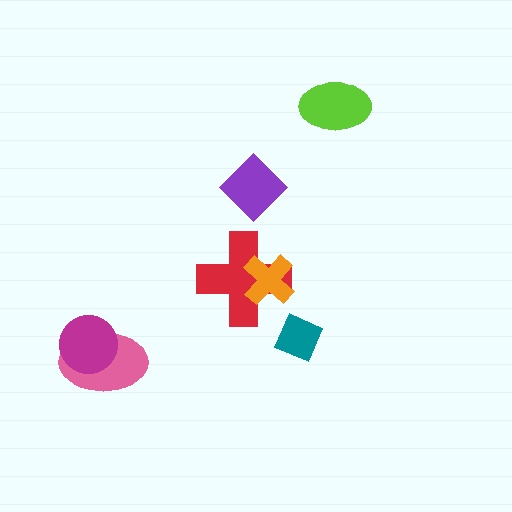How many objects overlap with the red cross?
1 object overlaps with the red cross.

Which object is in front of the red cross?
The orange cross is in front of the red cross.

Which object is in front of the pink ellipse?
The magenta circle is in front of the pink ellipse.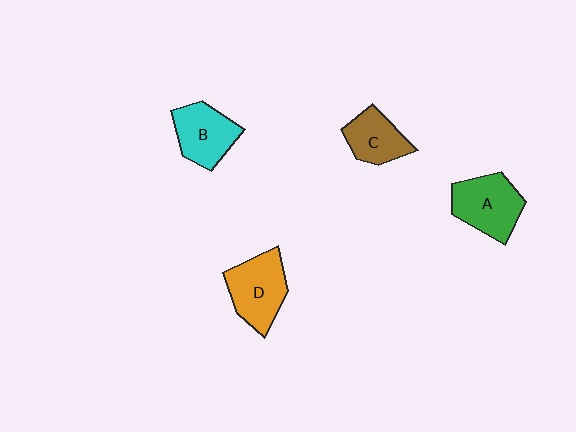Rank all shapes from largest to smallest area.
From largest to smallest: D (orange), A (green), B (cyan), C (brown).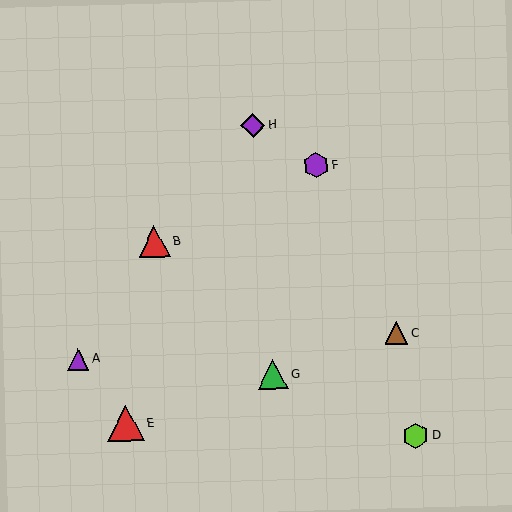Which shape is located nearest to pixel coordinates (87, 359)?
The purple triangle (labeled A) at (78, 359) is nearest to that location.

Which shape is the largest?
The red triangle (labeled E) is the largest.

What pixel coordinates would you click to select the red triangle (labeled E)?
Click at (126, 423) to select the red triangle E.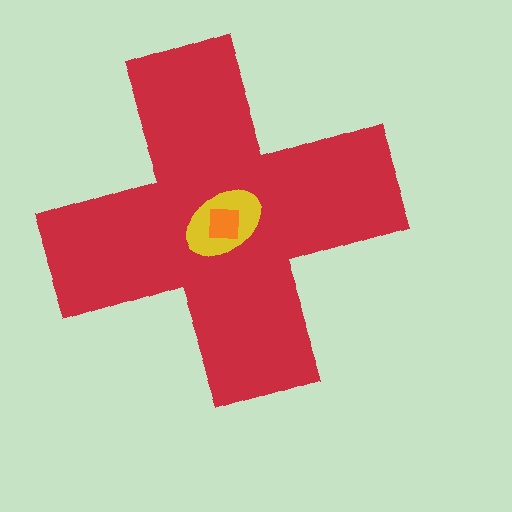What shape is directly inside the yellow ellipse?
The orange square.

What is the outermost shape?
The red cross.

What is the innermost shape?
The orange square.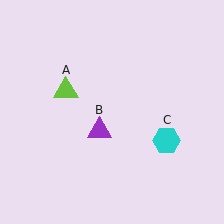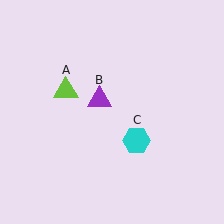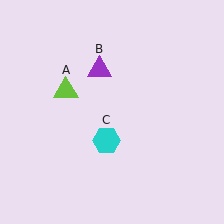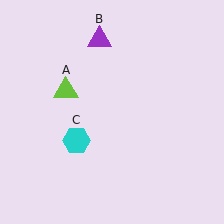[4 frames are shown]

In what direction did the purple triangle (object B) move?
The purple triangle (object B) moved up.